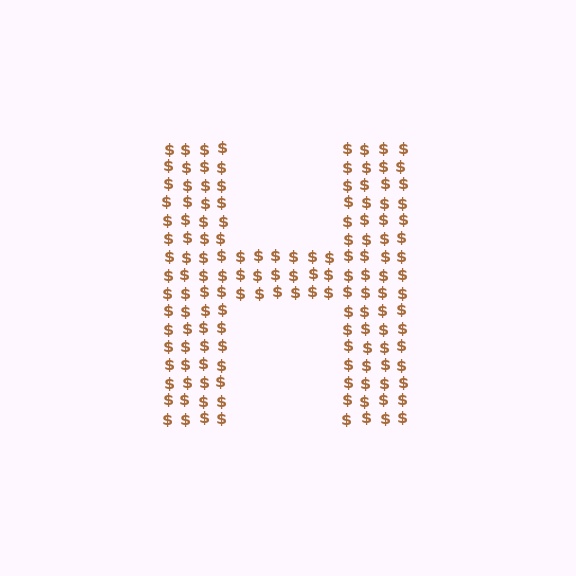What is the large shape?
The large shape is the letter H.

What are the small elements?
The small elements are dollar signs.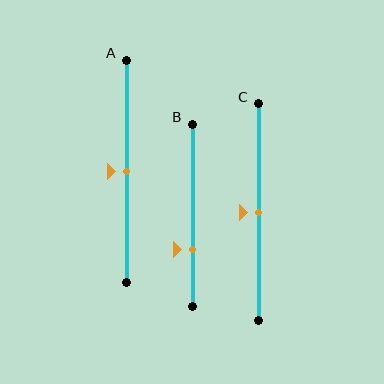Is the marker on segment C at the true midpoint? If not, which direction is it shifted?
Yes, the marker on segment C is at the true midpoint.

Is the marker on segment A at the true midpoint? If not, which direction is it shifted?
Yes, the marker on segment A is at the true midpoint.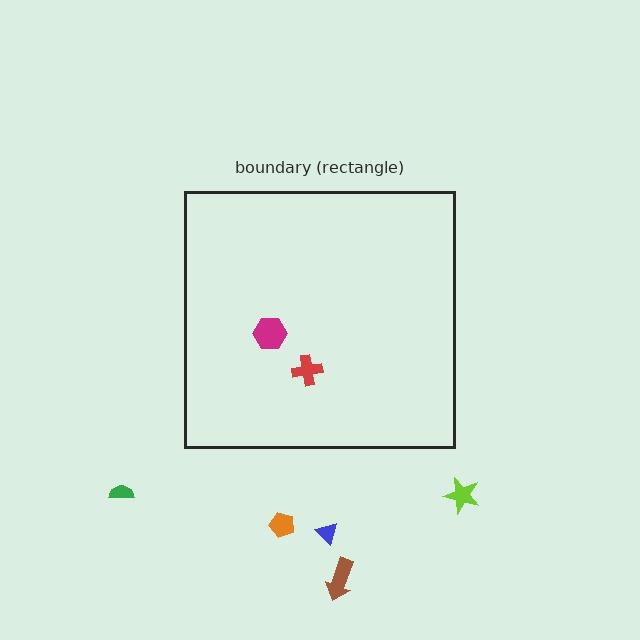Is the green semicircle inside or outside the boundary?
Outside.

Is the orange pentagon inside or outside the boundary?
Outside.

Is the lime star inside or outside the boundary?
Outside.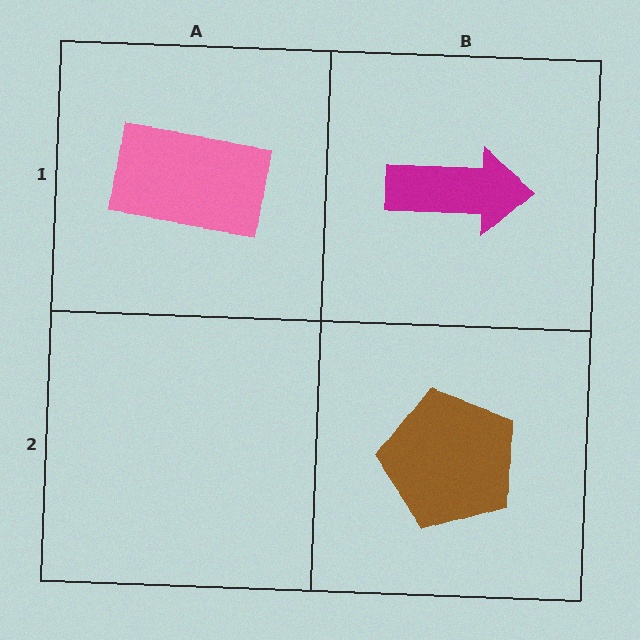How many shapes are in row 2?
1 shape.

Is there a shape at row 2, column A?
No, that cell is empty.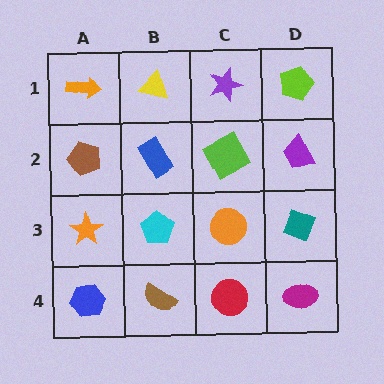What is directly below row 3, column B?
A brown semicircle.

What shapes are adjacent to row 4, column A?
An orange star (row 3, column A), a brown semicircle (row 4, column B).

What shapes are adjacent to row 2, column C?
A purple star (row 1, column C), an orange circle (row 3, column C), a blue rectangle (row 2, column B), a purple trapezoid (row 2, column D).